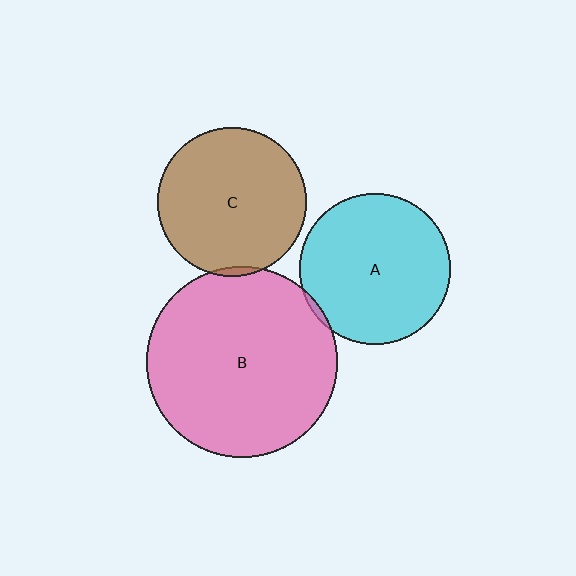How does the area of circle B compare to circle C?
Approximately 1.7 times.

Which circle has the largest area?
Circle B (pink).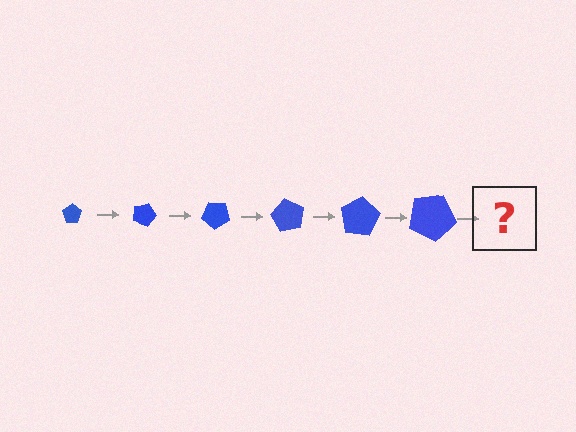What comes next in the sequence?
The next element should be a pentagon, larger than the previous one and rotated 120 degrees from the start.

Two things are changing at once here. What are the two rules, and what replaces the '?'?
The two rules are that the pentagon grows larger each step and it rotates 20 degrees each step. The '?' should be a pentagon, larger than the previous one and rotated 120 degrees from the start.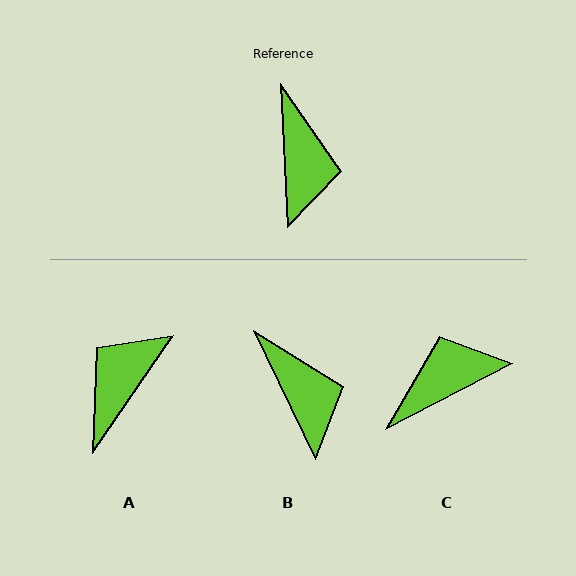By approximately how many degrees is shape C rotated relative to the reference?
Approximately 115 degrees counter-clockwise.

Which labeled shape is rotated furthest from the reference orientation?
A, about 143 degrees away.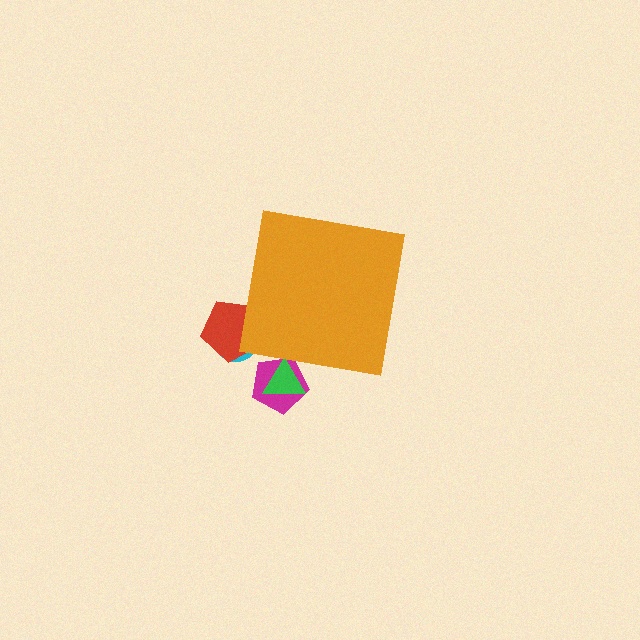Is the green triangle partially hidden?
Yes, the green triangle is partially hidden behind the orange square.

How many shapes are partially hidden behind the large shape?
4 shapes are partially hidden.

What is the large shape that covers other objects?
An orange square.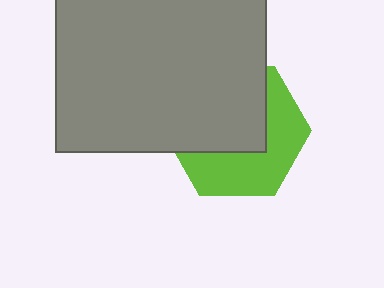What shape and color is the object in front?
The object in front is a gray square.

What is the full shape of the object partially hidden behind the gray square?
The partially hidden object is a lime hexagon.